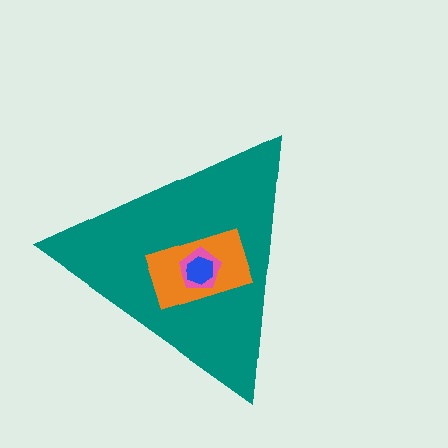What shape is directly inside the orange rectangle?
The pink pentagon.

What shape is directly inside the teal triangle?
The orange rectangle.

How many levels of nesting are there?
4.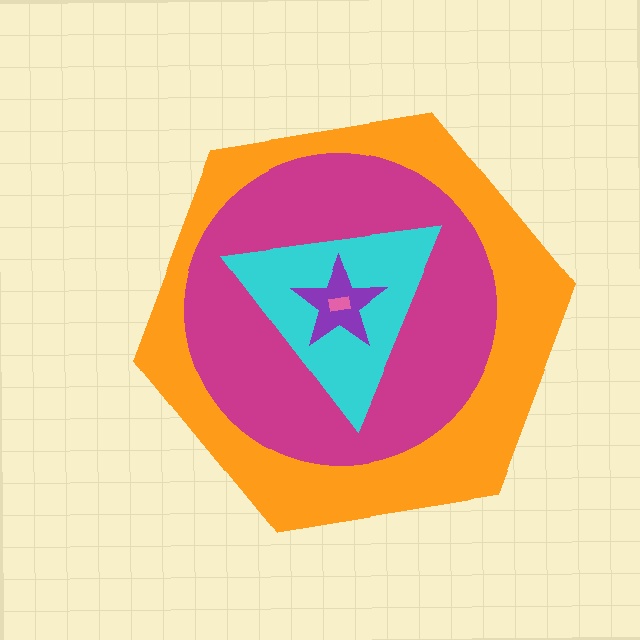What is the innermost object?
The pink rectangle.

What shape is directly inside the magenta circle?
The cyan triangle.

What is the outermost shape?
The orange hexagon.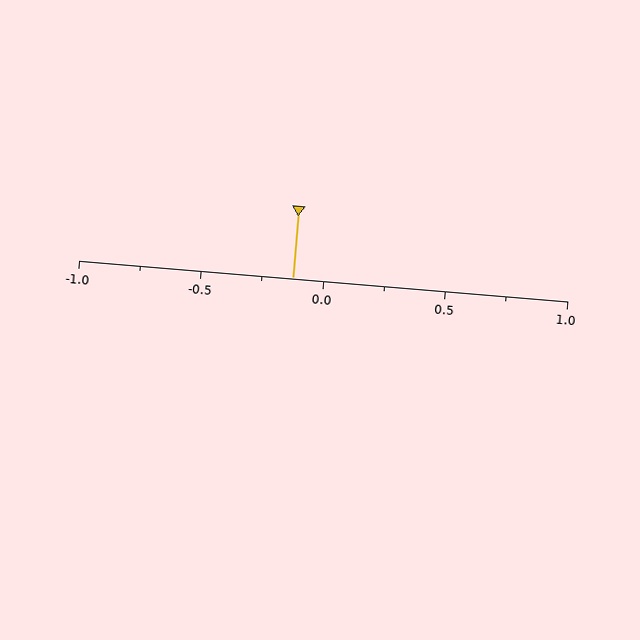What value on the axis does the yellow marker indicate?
The marker indicates approximately -0.12.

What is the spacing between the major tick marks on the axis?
The major ticks are spaced 0.5 apart.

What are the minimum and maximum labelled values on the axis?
The axis runs from -1.0 to 1.0.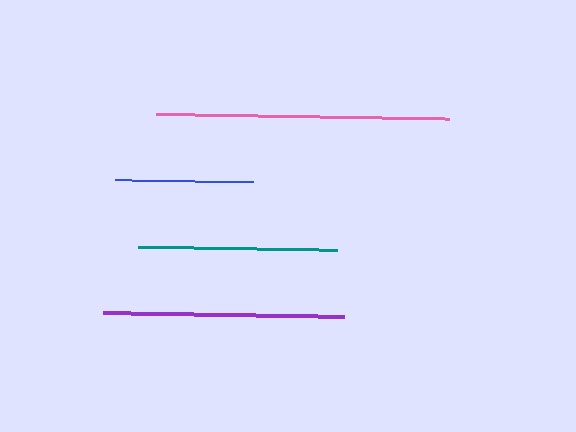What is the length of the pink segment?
The pink segment is approximately 293 pixels long.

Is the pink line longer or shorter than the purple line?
The pink line is longer than the purple line.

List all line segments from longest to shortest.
From longest to shortest: pink, purple, teal, blue.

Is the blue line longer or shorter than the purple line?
The purple line is longer than the blue line.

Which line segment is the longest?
The pink line is the longest at approximately 293 pixels.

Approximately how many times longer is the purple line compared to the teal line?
The purple line is approximately 1.2 times the length of the teal line.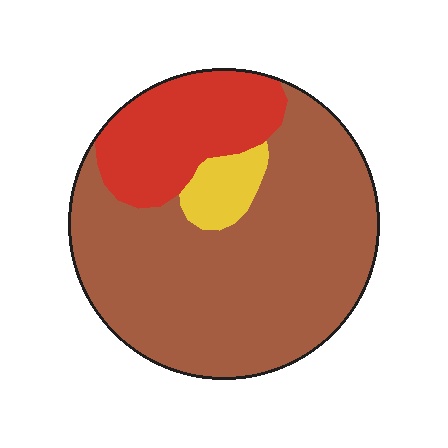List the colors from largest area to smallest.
From largest to smallest: brown, red, yellow.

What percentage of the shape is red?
Red takes up about one quarter (1/4) of the shape.